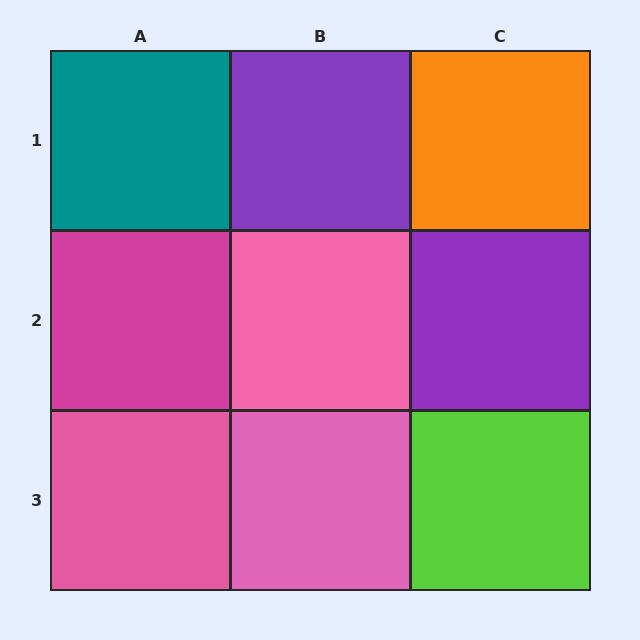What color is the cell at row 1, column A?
Teal.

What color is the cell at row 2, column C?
Purple.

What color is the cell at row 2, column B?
Pink.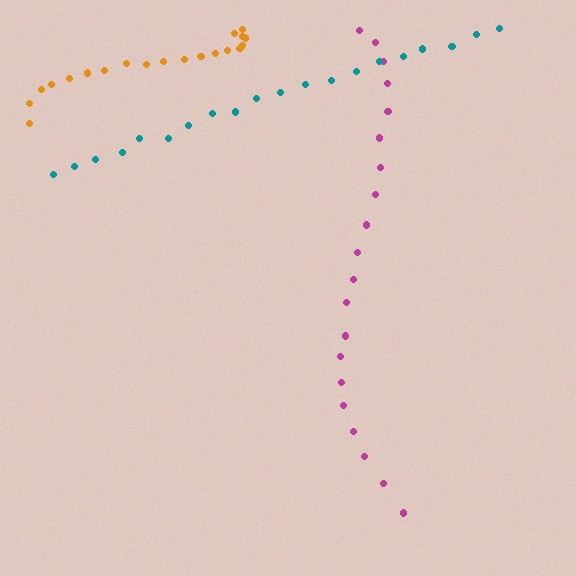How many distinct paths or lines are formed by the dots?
There are 3 distinct paths.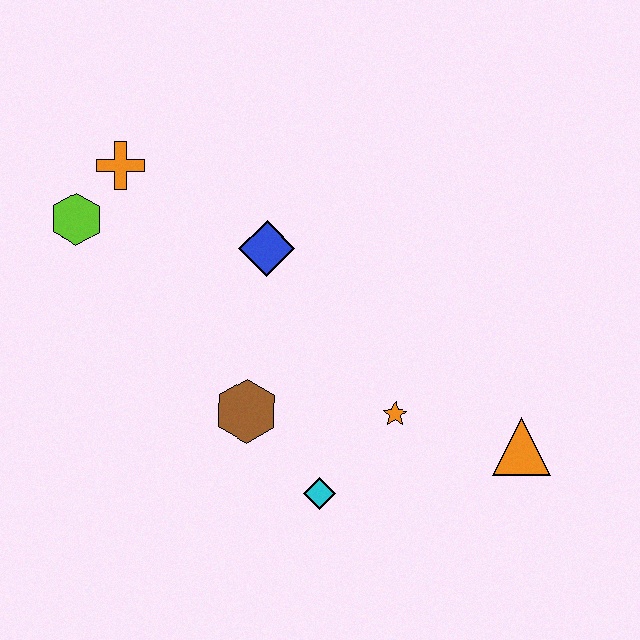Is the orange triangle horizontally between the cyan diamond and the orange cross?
No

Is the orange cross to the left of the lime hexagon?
No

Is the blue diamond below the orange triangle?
No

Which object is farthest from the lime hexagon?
The orange triangle is farthest from the lime hexagon.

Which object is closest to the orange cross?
The lime hexagon is closest to the orange cross.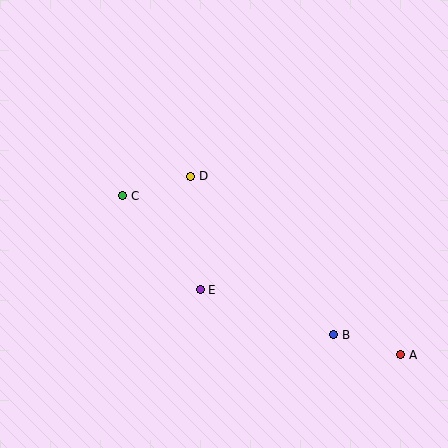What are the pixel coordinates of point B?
Point B is at (334, 335).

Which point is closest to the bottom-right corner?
Point A is closest to the bottom-right corner.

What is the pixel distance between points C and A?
The distance between C and A is 321 pixels.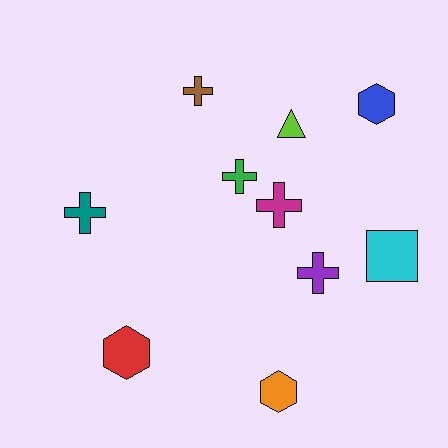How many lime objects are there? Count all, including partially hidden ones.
There is 1 lime object.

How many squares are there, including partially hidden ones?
There is 1 square.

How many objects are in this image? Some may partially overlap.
There are 10 objects.